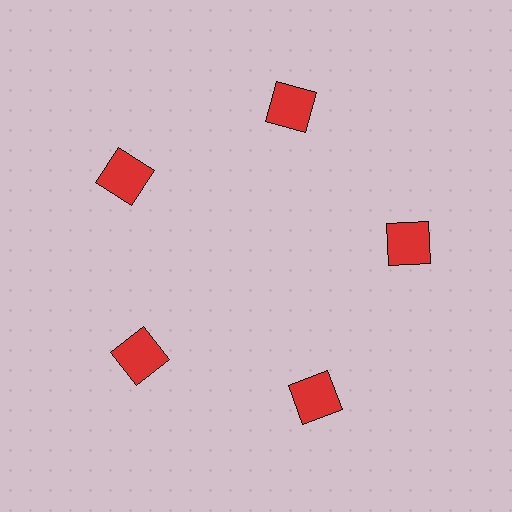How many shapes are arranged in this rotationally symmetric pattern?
There are 5 shapes, arranged in 5 groups of 1.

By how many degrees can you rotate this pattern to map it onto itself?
The pattern maps onto itself every 72 degrees of rotation.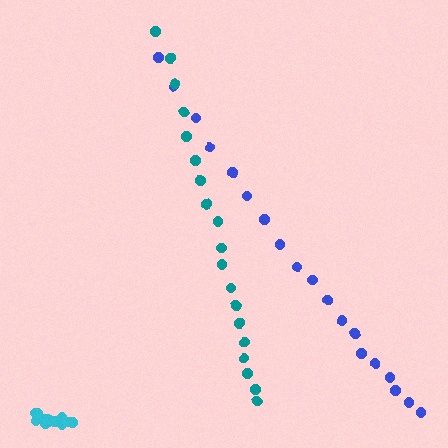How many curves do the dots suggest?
There are 3 distinct paths.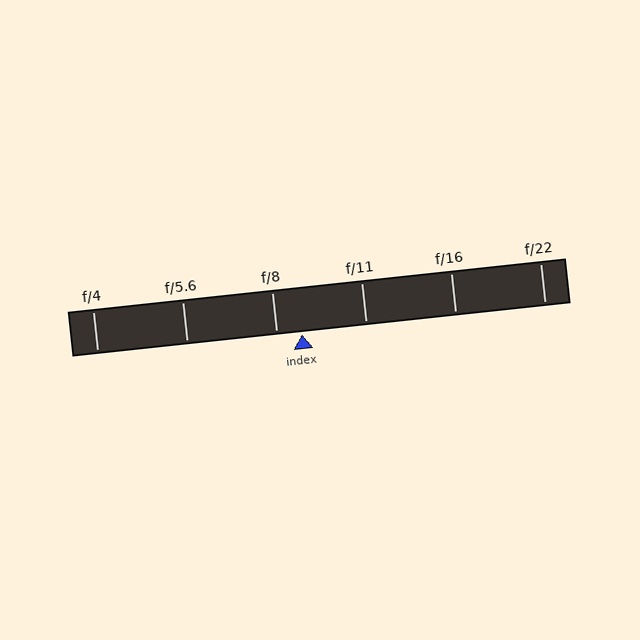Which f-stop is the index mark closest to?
The index mark is closest to f/8.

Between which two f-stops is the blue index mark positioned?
The index mark is between f/8 and f/11.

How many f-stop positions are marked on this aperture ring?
There are 6 f-stop positions marked.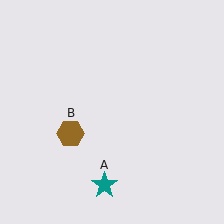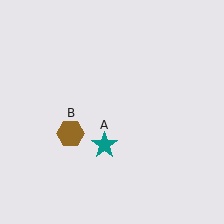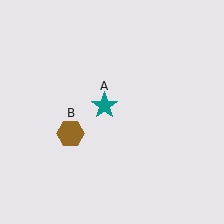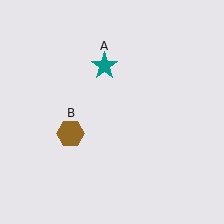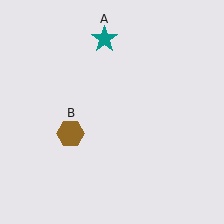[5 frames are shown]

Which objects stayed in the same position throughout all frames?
Brown hexagon (object B) remained stationary.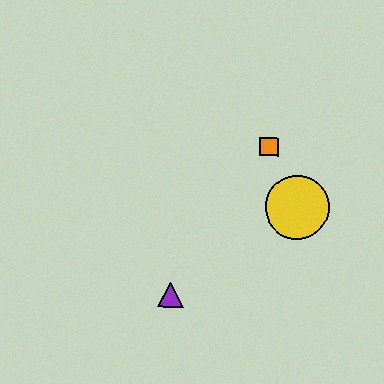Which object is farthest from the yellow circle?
The purple triangle is farthest from the yellow circle.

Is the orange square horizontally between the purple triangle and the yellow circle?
Yes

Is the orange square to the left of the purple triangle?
No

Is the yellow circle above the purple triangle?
Yes